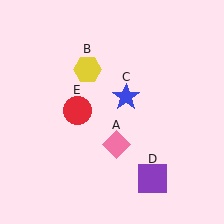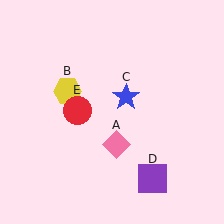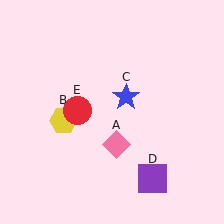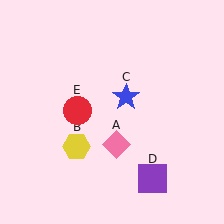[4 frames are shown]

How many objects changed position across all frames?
1 object changed position: yellow hexagon (object B).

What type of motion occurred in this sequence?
The yellow hexagon (object B) rotated counterclockwise around the center of the scene.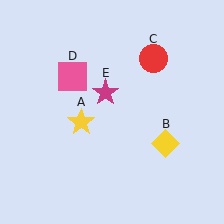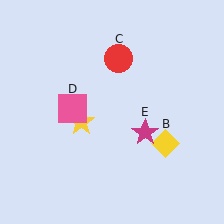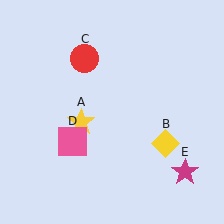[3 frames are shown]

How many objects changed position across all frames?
3 objects changed position: red circle (object C), pink square (object D), magenta star (object E).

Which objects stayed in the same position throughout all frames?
Yellow star (object A) and yellow diamond (object B) remained stationary.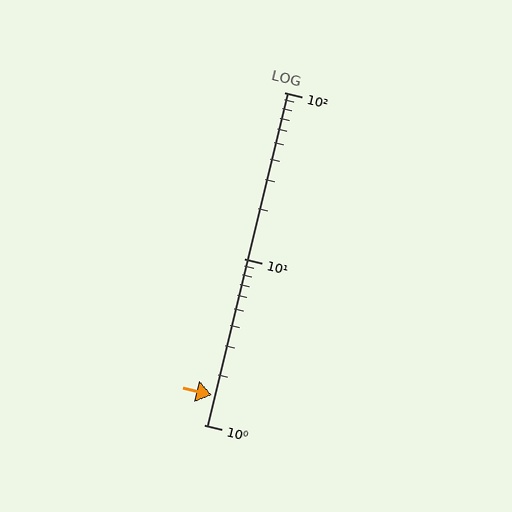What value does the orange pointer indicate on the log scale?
The pointer indicates approximately 1.5.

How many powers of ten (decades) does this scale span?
The scale spans 2 decades, from 1 to 100.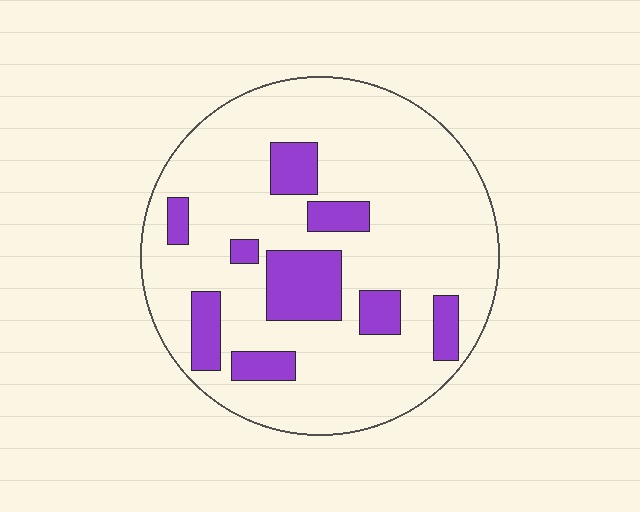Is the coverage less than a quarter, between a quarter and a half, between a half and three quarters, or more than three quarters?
Less than a quarter.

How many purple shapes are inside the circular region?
9.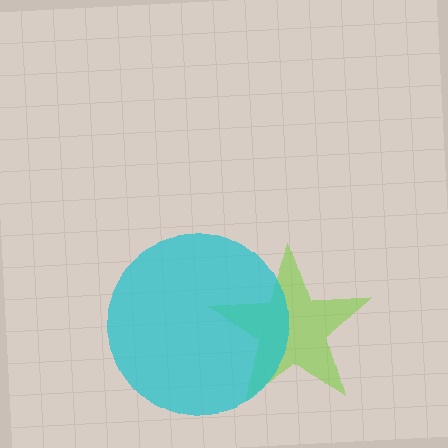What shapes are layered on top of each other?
The layered shapes are: a lime star, a cyan circle.